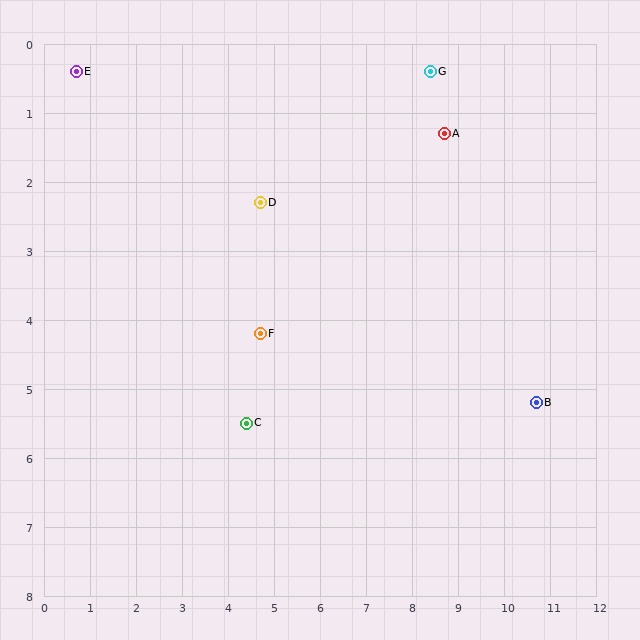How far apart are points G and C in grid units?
Points G and C are about 6.5 grid units apart.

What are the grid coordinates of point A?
Point A is at approximately (8.7, 1.3).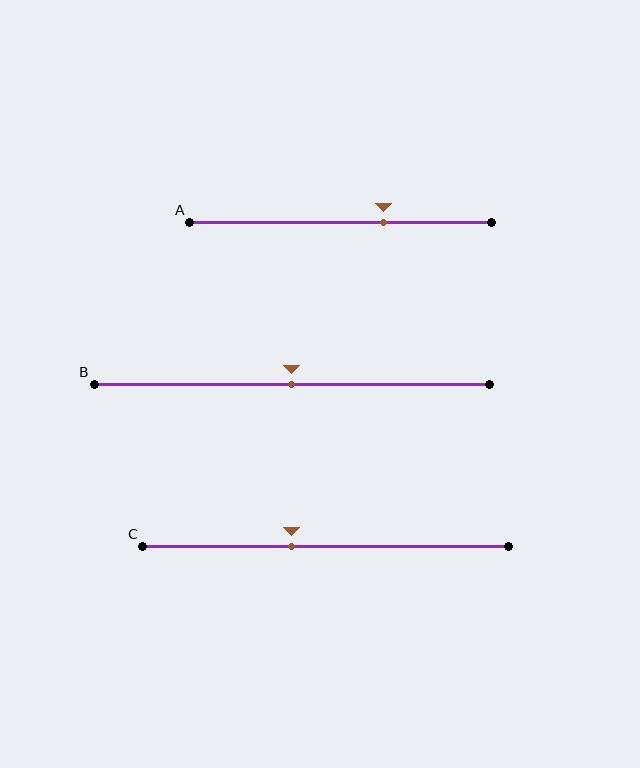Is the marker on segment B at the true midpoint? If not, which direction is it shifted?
Yes, the marker on segment B is at the true midpoint.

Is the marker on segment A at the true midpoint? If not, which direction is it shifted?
No, the marker on segment A is shifted to the right by about 14% of the segment length.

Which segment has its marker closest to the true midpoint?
Segment B has its marker closest to the true midpoint.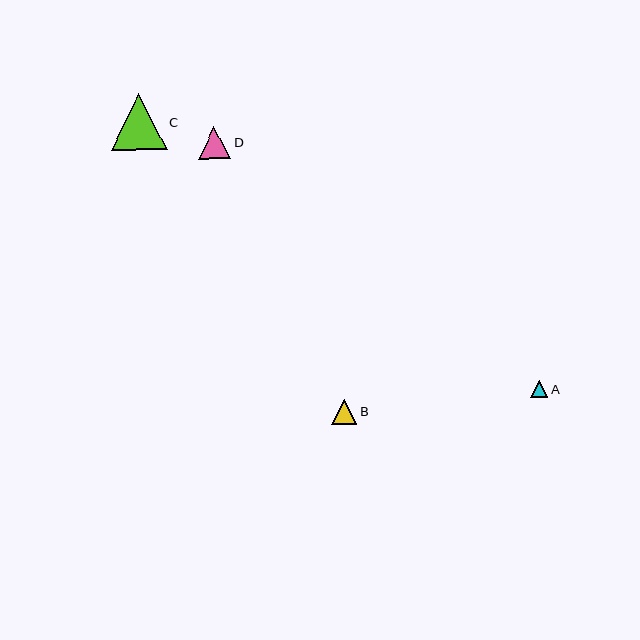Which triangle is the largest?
Triangle C is the largest with a size of approximately 56 pixels.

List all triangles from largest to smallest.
From largest to smallest: C, D, B, A.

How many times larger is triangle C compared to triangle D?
Triangle C is approximately 1.7 times the size of triangle D.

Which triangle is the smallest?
Triangle A is the smallest with a size of approximately 17 pixels.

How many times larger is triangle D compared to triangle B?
Triangle D is approximately 1.3 times the size of triangle B.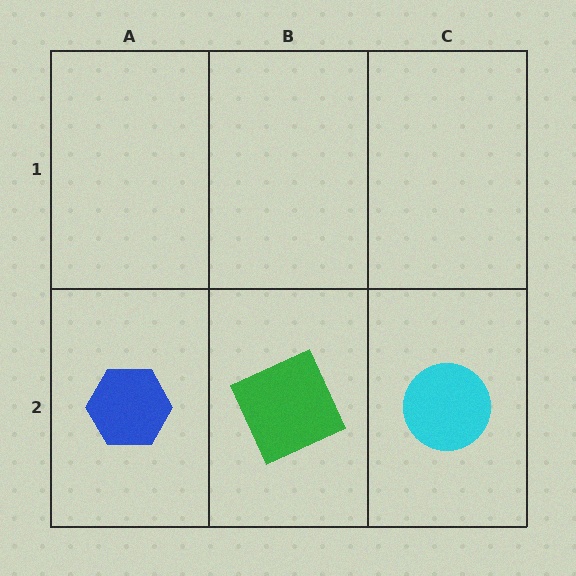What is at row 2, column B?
A green square.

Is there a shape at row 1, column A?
No, that cell is empty.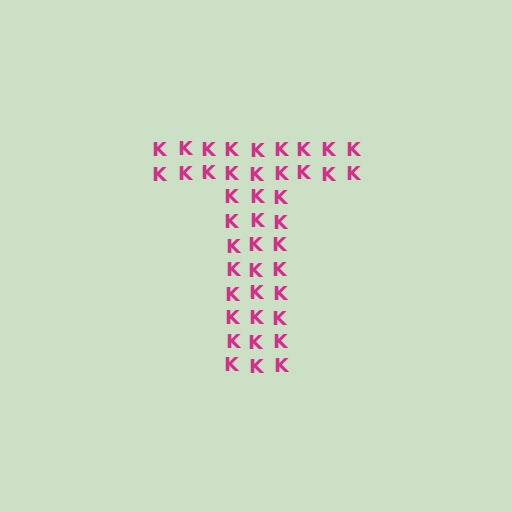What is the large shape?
The large shape is the letter T.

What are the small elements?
The small elements are letter K's.